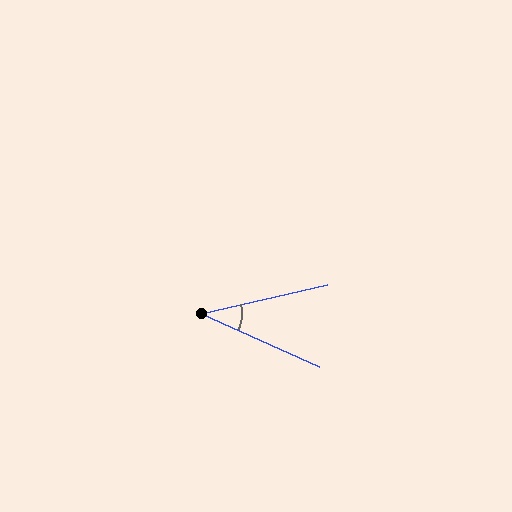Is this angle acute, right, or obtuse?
It is acute.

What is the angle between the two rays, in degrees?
Approximately 37 degrees.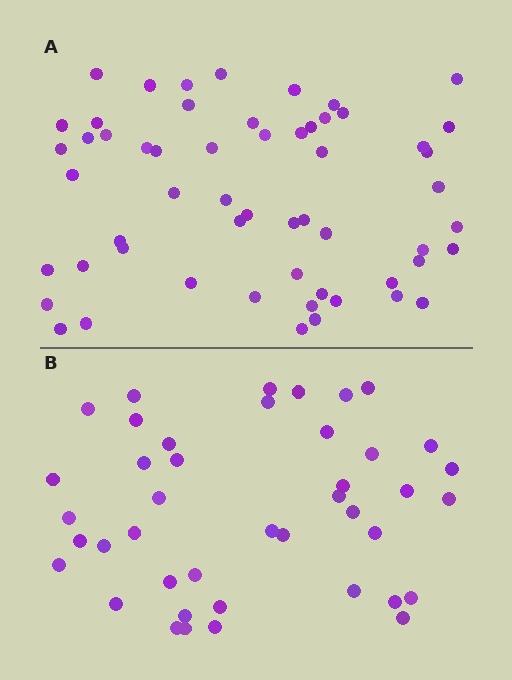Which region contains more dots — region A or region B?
Region A (the top region) has more dots.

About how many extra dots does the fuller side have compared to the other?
Region A has approximately 15 more dots than region B.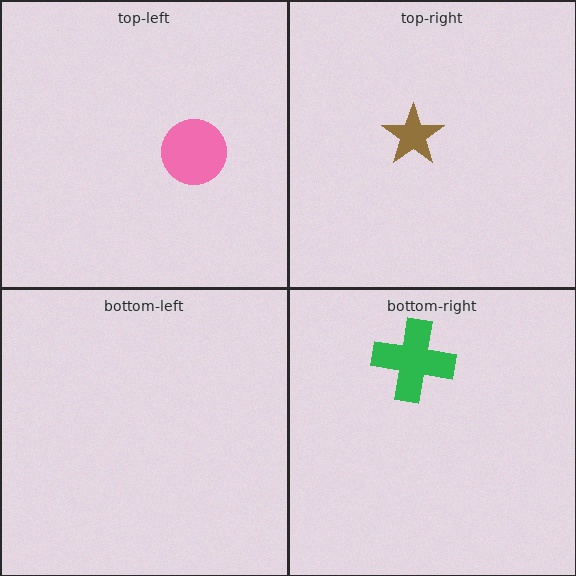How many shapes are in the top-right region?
1.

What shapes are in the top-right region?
The brown star.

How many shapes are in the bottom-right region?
1.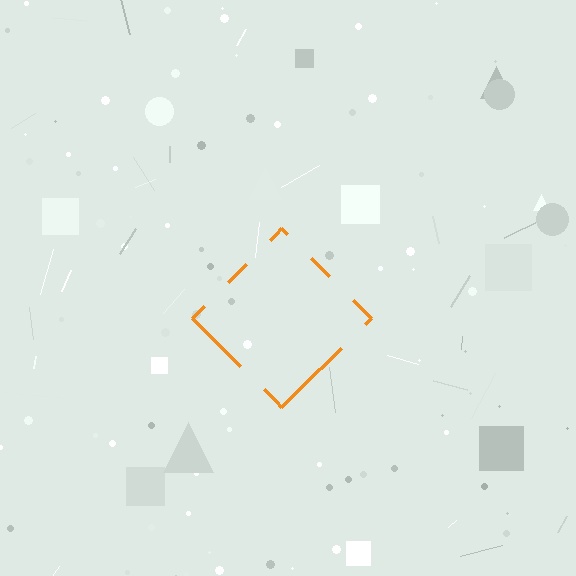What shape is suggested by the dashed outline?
The dashed outline suggests a diamond.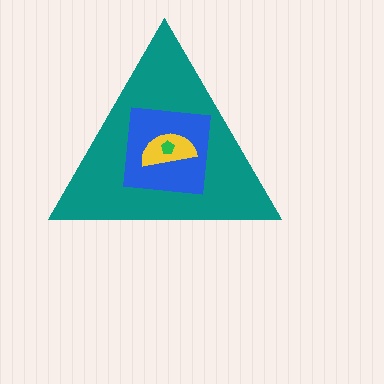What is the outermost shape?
The teal triangle.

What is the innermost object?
The green pentagon.